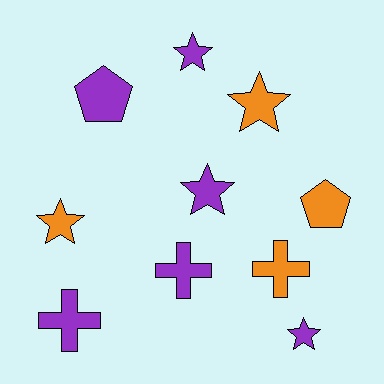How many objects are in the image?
There are 10 objects.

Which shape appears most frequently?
Star, with 5 objects.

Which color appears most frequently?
Purple, with 6 objects.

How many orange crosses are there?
There is 1 orange cross.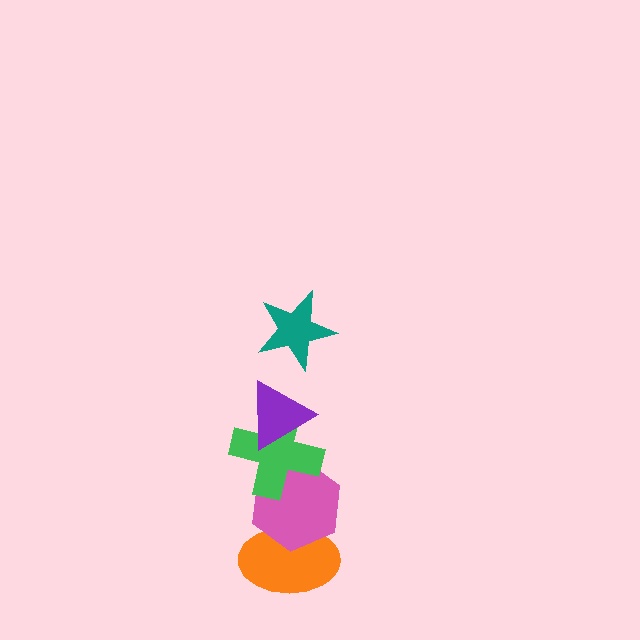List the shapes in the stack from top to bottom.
From top to bottom: the teal star, the purple triangle, the green cross, the pink hexagon, the orange ellipse.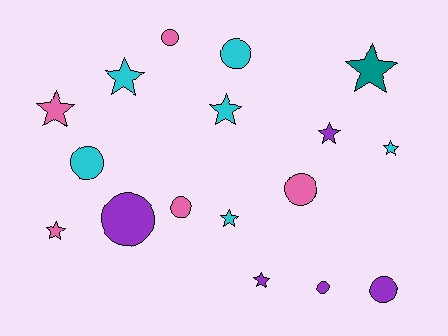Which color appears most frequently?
Cyan, with 6 objects.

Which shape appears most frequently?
Star, with 9 objects.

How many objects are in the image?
There are 17 objects.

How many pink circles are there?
There are 3 pink circles.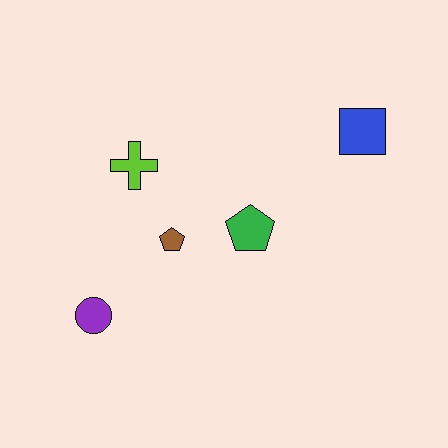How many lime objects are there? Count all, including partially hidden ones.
There is 1 lime object.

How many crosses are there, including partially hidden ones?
There is 1 cross.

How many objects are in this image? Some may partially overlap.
There are 5 objects.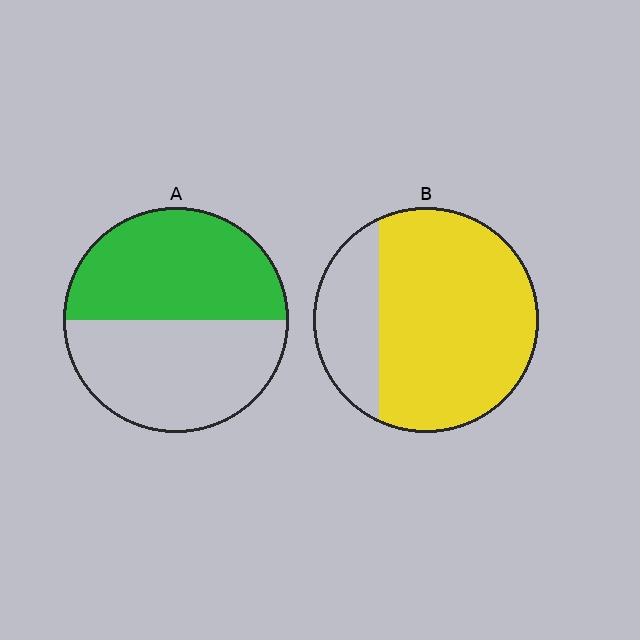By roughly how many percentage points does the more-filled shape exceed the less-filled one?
By roughly 25 percentage points (B over A).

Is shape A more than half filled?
Roughly half.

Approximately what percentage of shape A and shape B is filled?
A is approximately 50% and B is approximately 75%.